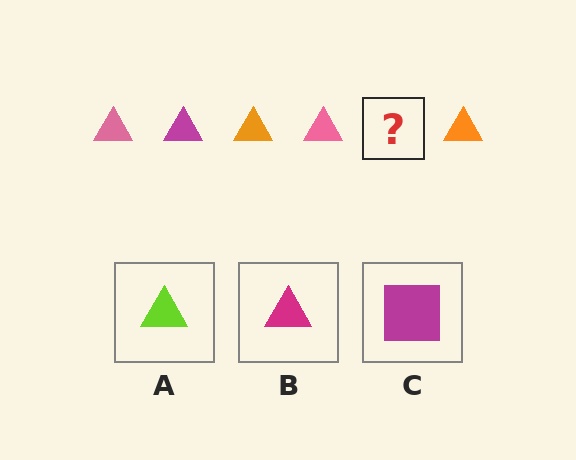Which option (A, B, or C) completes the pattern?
B.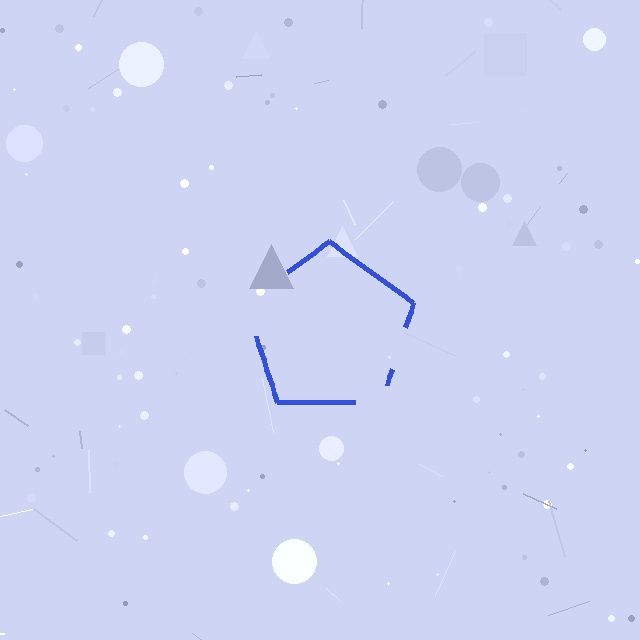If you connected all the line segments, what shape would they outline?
They would outline a pentagon.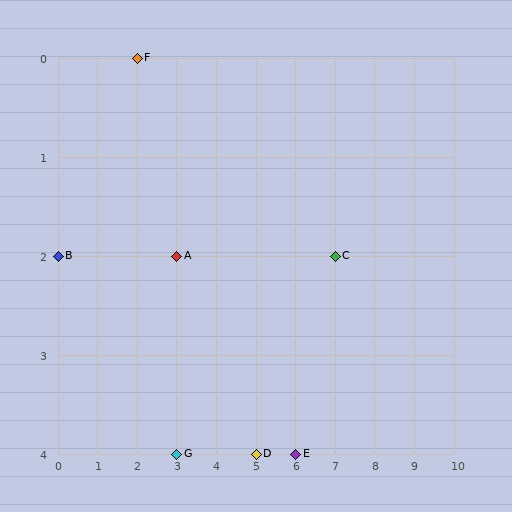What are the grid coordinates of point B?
Point B is at grid coordinates (0, 2).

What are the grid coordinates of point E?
Point E is at grid coordinates (6, 4).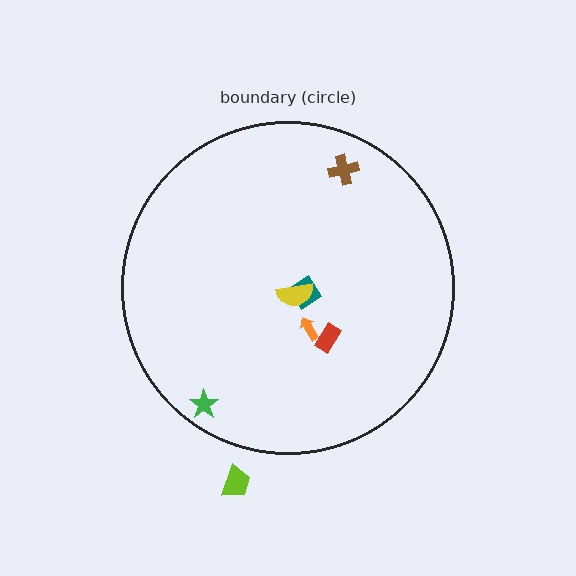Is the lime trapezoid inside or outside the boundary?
Outside.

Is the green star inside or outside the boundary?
Inside.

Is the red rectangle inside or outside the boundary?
Inside.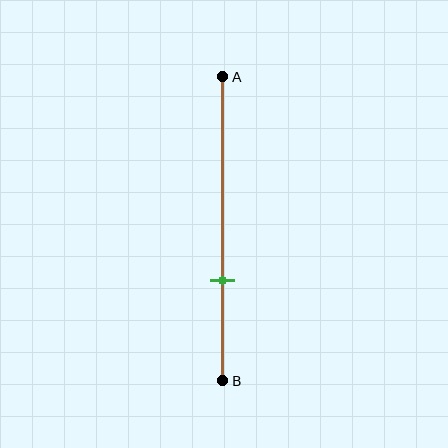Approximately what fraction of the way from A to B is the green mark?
The green mark is approximately 65% of the way from A to B.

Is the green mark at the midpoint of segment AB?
No, the mark is at about 65% from A, not at the 50% midpoint.